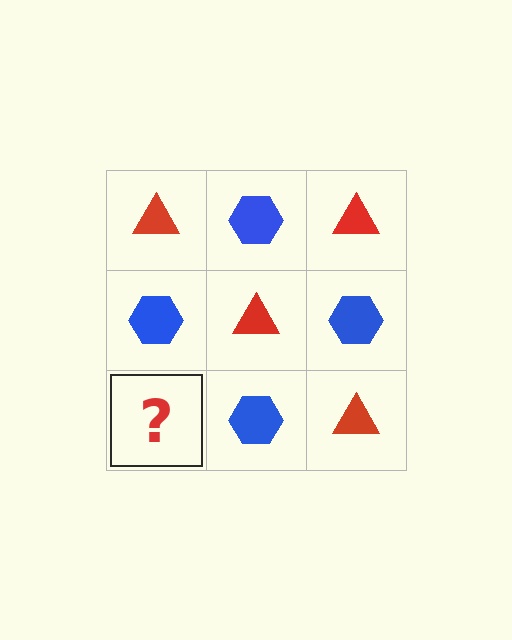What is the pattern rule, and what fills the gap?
The rule is that it alternates red triangle and blue hexagon in a checkerboard pattern. The gap should be filled with a red triangle.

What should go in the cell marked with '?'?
The missing cell should contain a red triangle.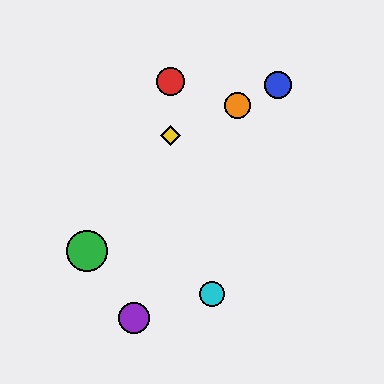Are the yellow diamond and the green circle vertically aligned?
No, the yellow diamond is at x≈171 and the green circle is at x≈87.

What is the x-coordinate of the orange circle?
The orange circle is at x≈237.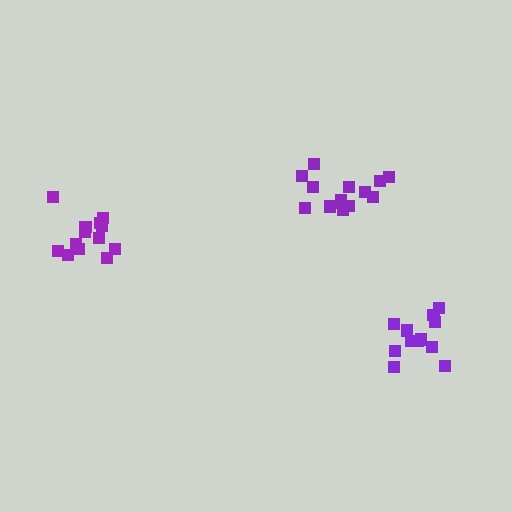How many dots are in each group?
Group 1: 13 dots, Group 2: 12 dots, Group 3: 14 dots (39 total).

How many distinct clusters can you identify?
There are 3 distinct clusters.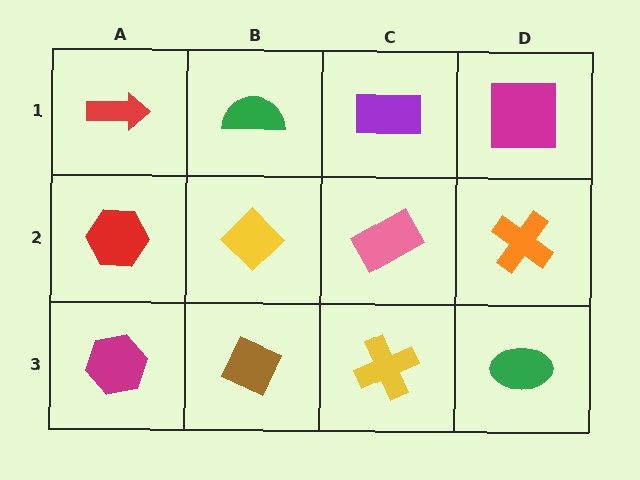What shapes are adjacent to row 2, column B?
A green semicircle (row 1, column B), a brown diamond (row 3, column B), a red hexagon (row 2, column A), a pink rectangle (row 2, column C).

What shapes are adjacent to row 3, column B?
A yellow diamond (row 2, column B), a magenta hexagon (row 3, column A), a yellow cross (row 3, column C).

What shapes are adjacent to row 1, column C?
A pink rectangle (row 2, column C), a green semicircle (row 1, column B), a magenta square (row 1, column D).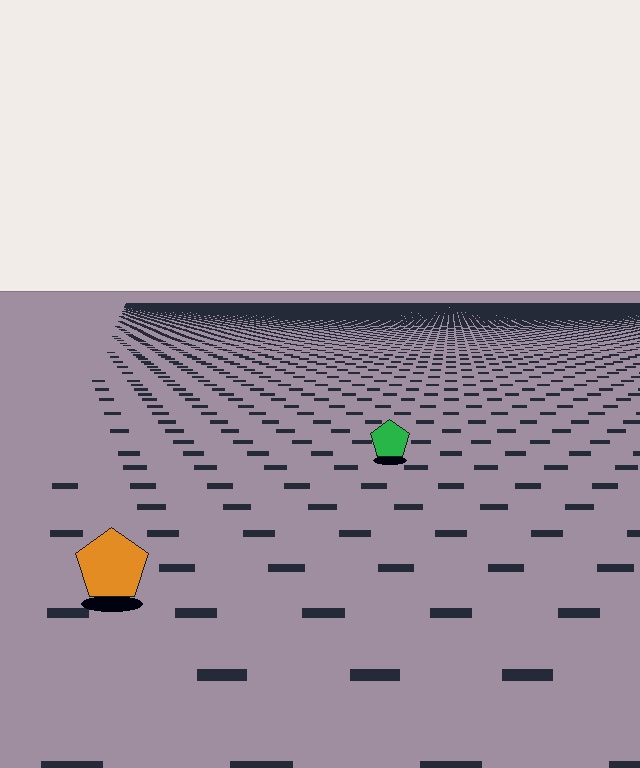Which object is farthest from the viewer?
The green pentagon is farthest from the viewer. It appears smaller and the ground texture around it is denser.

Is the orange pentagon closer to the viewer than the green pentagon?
Yes. The orange pentagon is closer — you can tell from the texture gradient: the ground texture is coarser near it.